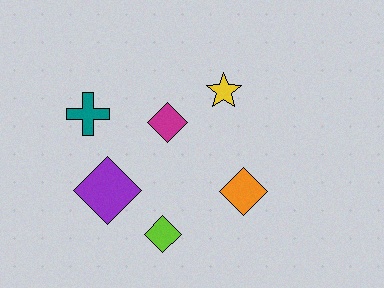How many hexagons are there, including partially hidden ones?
There are no hexagons.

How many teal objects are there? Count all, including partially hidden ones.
There is 1 teal object.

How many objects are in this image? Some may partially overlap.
There are 6 objects.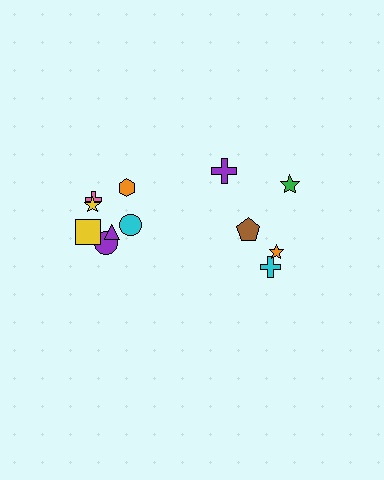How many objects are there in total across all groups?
There are 12 objects.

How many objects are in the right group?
There are 5 objects.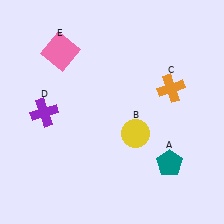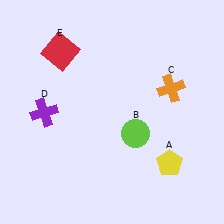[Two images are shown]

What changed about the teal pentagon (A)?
In Image 1, A is teal. In Image 2, it changed to yellow.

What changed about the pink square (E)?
In Image 1, E is pink. In Image 2, it changed to red.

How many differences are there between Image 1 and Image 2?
There are 3 differences between the two images.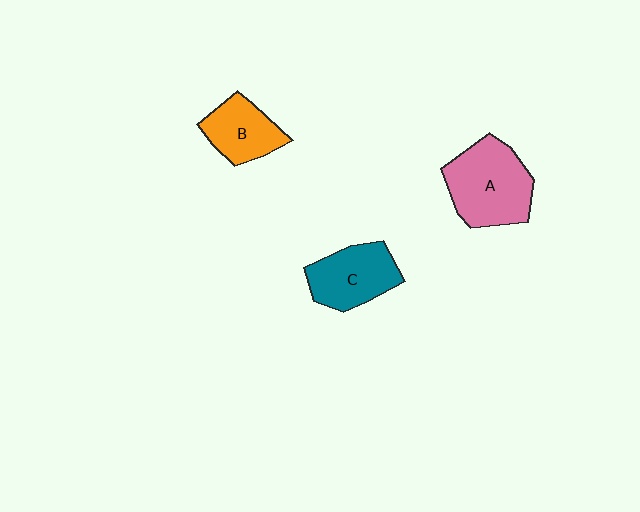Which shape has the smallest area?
Shape B (orange).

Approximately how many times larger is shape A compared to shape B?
Approximately 1.6 times.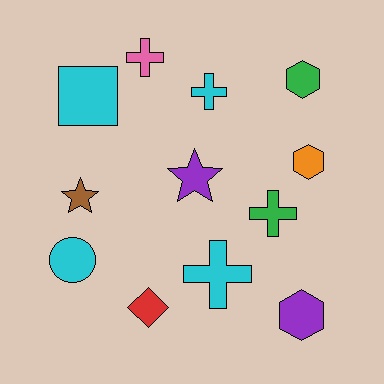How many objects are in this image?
There are 12 objects.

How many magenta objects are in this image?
There are no magenta objects.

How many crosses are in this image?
There are 4 crosses.